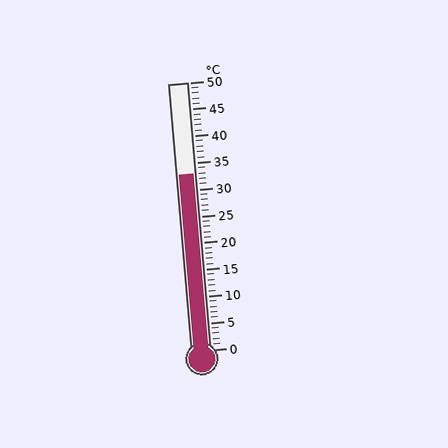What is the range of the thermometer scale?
The thermometer scale ranges from 0°C to 50°C.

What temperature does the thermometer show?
The thermometer shows approximately 33°C.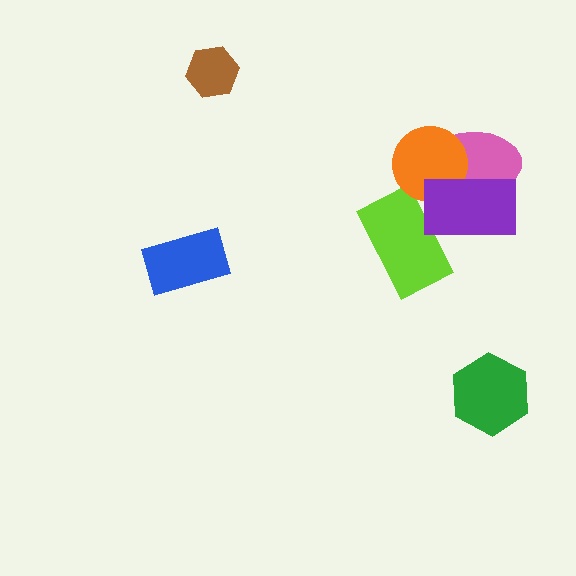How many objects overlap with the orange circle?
2 objects overlap with the orange circle.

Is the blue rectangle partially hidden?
No, no other shape covers it.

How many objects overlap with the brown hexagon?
0 objects overlap with the brown hexagon.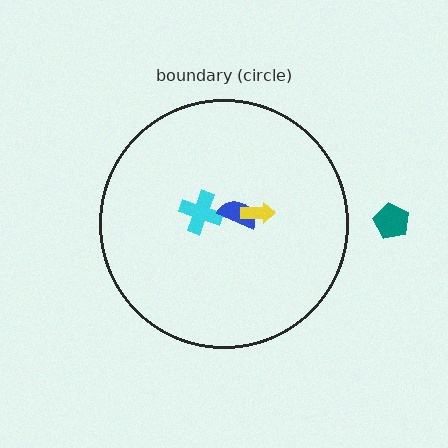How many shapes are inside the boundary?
3 inside, 1 outside.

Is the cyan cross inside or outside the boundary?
Inside.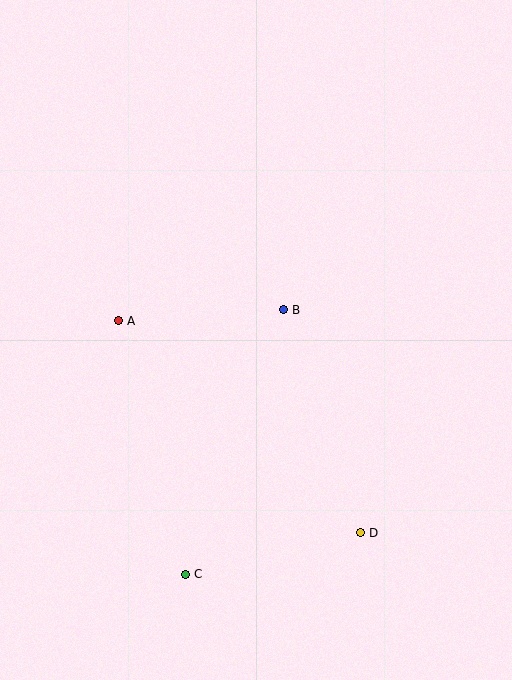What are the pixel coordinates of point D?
Point D is at (360, 533).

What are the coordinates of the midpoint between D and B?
The midpoint between D and B is at (322, 421).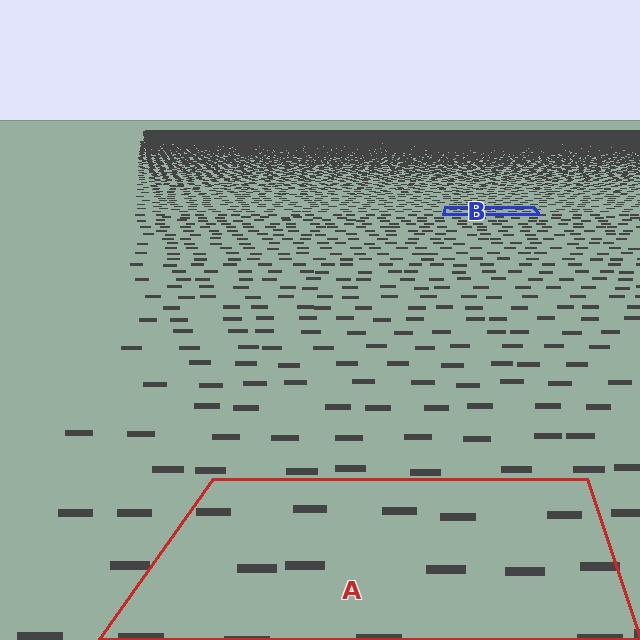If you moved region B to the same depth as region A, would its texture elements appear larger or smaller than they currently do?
They would appear larger. At a closer depth, the same texture elements are projected at a bigger on-screen size.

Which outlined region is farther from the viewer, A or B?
Region B is farther from the viewer — the texture elements inside it appear smaller and more densely packed.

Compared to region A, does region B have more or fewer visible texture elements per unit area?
Region B has more texture elements per unit area — they are packed more densely because it is farther away.